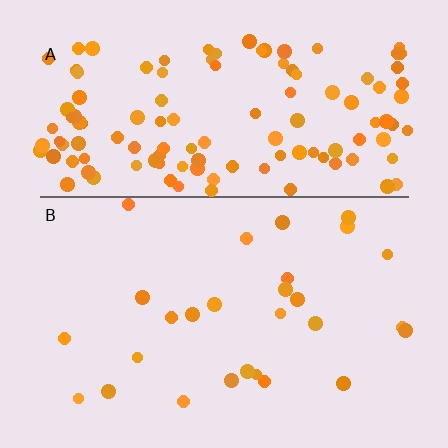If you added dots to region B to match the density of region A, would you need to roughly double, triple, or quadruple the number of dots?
Approximately quadruple.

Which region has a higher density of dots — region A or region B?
A (the top).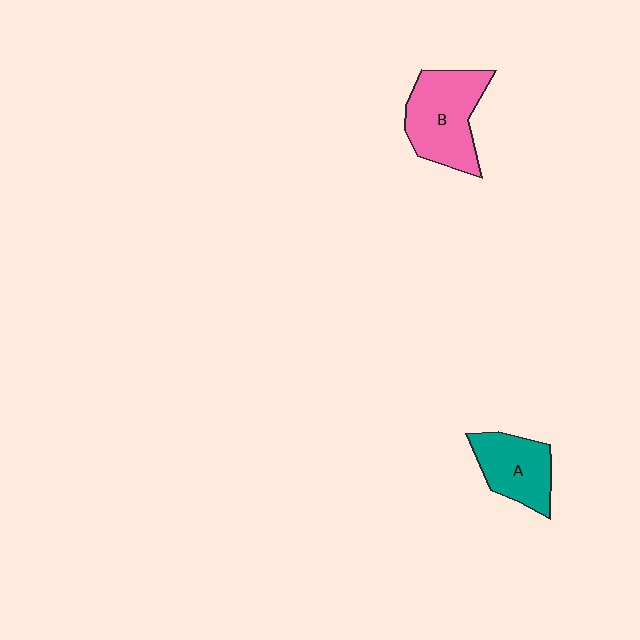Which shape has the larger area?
Shape B (pink).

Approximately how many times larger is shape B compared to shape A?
Approximately 1.3 times.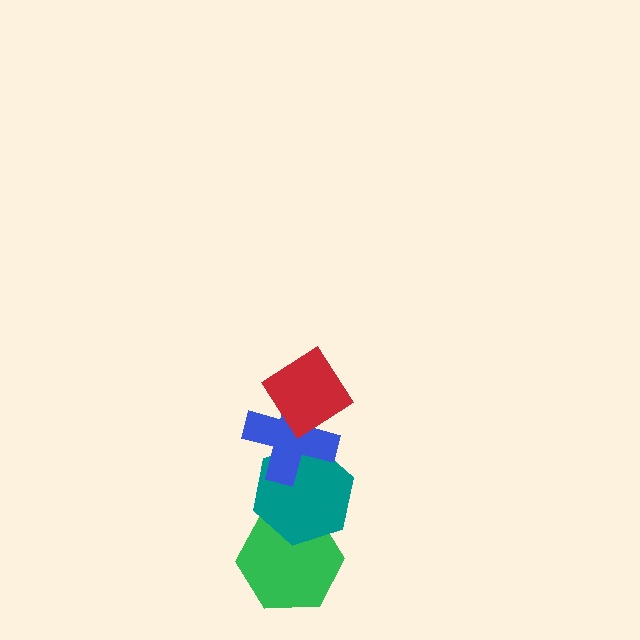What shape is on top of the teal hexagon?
The blue cross is on top of the teal hexagon.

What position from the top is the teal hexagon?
The teal hexagon is 3rd from the top.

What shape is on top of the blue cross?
The red diamond is on top of the blue cross.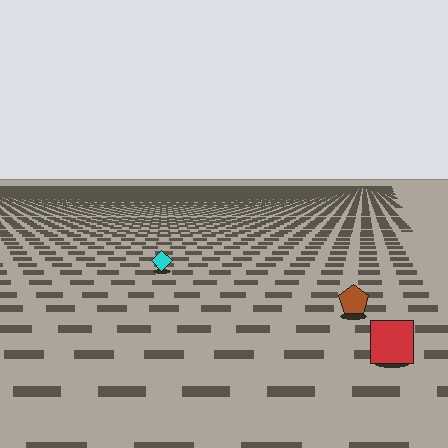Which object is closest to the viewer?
The red square is closest. The texture marks near it are larger and more spread out.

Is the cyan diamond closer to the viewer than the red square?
No. The red square is closer — you can tell from the texture gradient: the ground texture is coarser near it.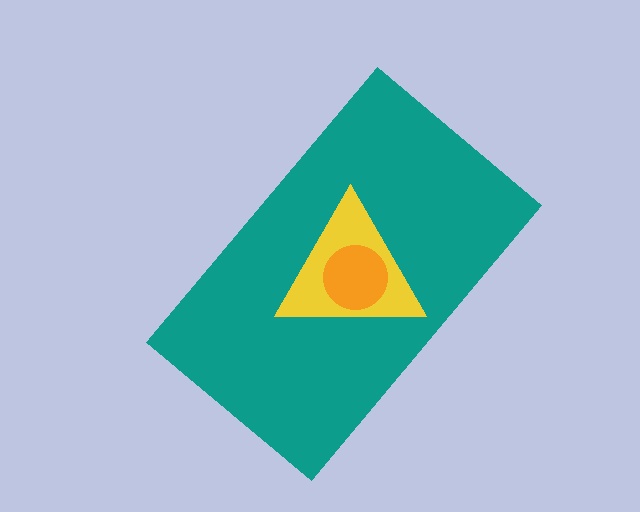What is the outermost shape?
The teal rectangle.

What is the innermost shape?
The orange circle.